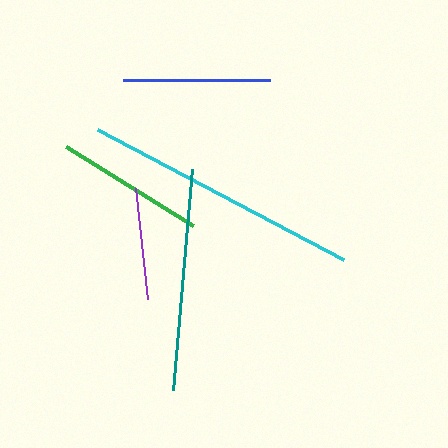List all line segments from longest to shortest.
From longest to shortest: cyan, teal, green, blue, purple.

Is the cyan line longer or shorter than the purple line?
The cyan line is longer than the purple line.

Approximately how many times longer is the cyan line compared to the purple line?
The cyan line is approximately 2.5 times the length of the purple line.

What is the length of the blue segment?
The blue segment is approximately 147 pixels long.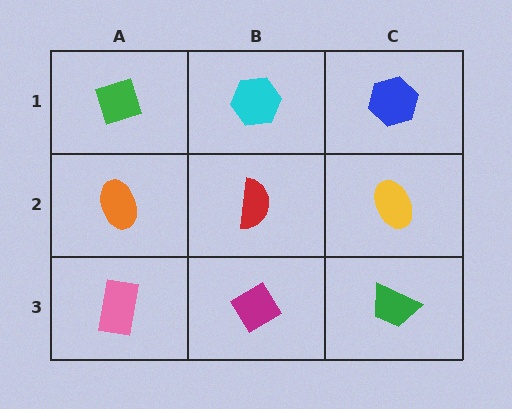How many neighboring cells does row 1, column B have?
3.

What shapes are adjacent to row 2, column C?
A blue hexagon (row 1, column C), a green trapezoid (row 3, column C), a red semicircle (row 2, column B).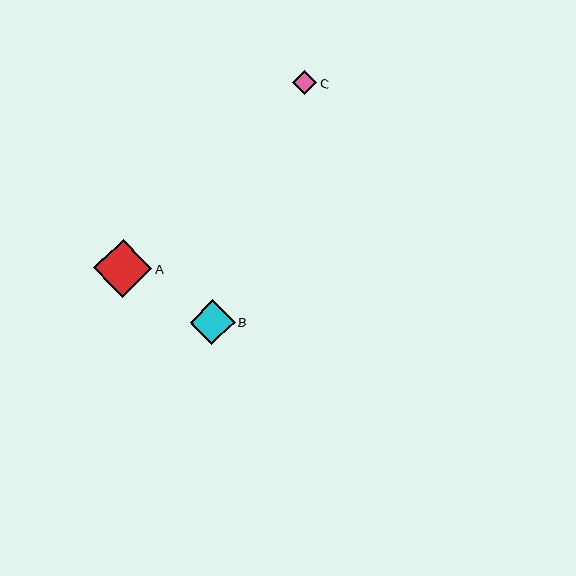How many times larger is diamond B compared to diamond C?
Diamond B is approximately 1.9 times the size of diamond C.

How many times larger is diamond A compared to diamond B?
Diamond A is approximately 1.3 times the size of diamond B.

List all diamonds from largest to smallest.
From largest to smallest: A, B, C.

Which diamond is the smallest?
Diamond C is the smallest with a size of approximately 24 pixels.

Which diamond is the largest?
Diamond A is the largest with a size of approximately 58 pixels.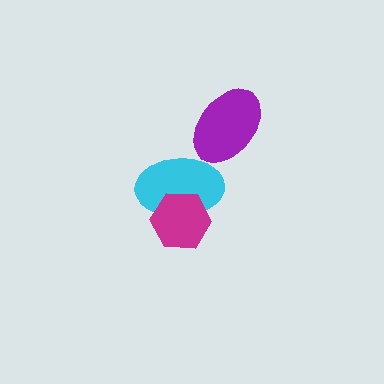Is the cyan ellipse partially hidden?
Yes, it is partially covered by another shape.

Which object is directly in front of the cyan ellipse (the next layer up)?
The magenta hexagon is directly in front of the cyan ellipse.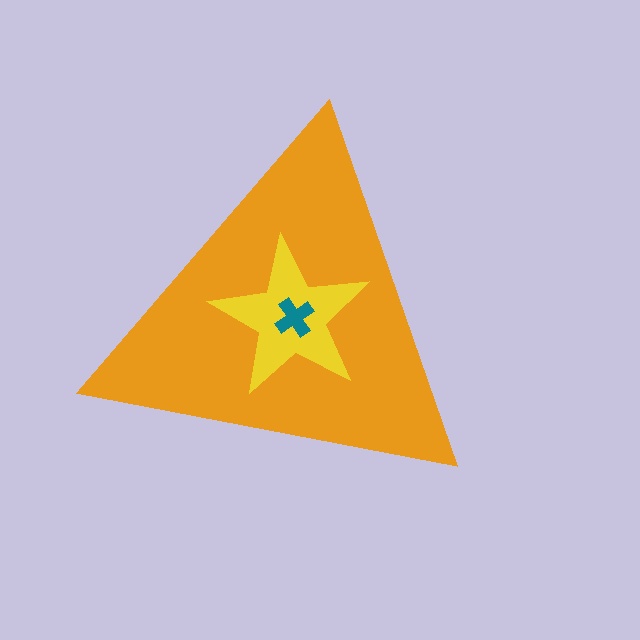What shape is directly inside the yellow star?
The teal cross.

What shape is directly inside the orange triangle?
The yellow star.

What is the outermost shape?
The orange triangle.